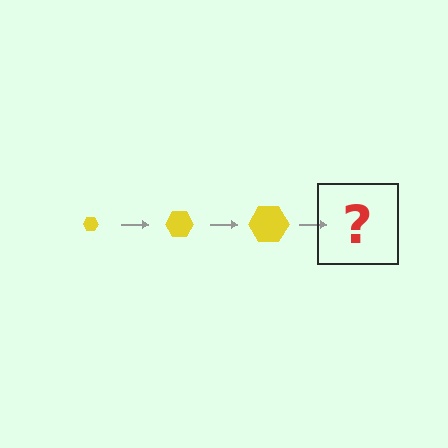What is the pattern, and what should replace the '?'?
The pattern is that the hexagon gets progressively larger each step. The '?' should be a yellow hexagon, larger than the previous one.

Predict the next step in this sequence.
The next step is a yellow hexagon, larger than the previous one.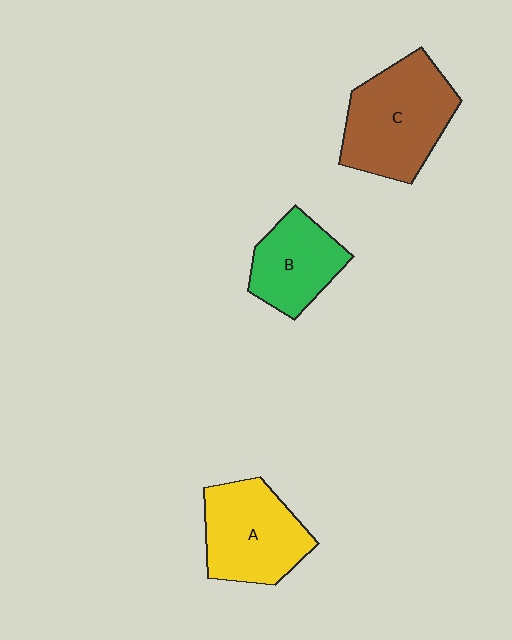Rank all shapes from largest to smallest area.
From largest to smallest: C (brown), A (yellow), B (green).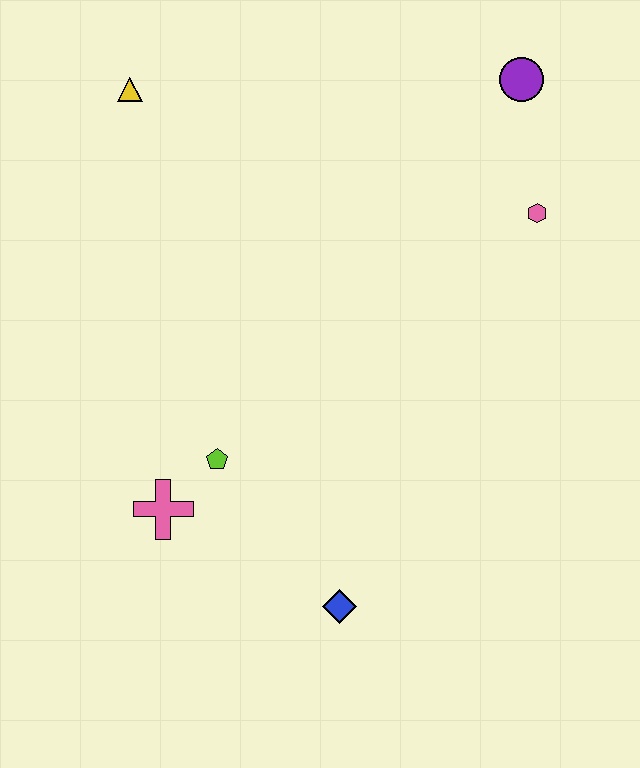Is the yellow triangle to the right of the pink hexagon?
No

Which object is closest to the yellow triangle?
The lime pentagon is closest to the yellow triangle.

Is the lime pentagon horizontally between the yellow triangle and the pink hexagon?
Yes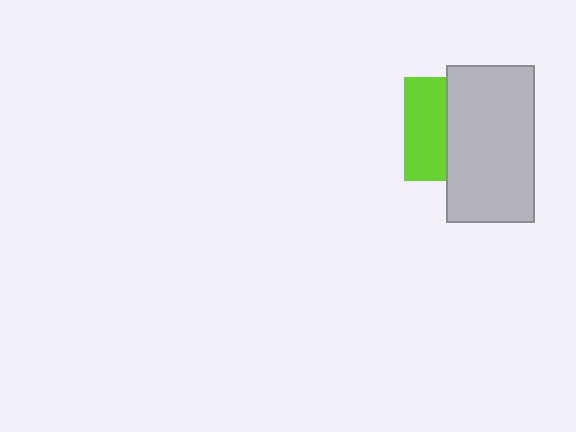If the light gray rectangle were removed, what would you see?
You would see the complete lime square.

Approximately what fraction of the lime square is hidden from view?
Roughly 60% of the lime square is hidden behind the light gray rectangle.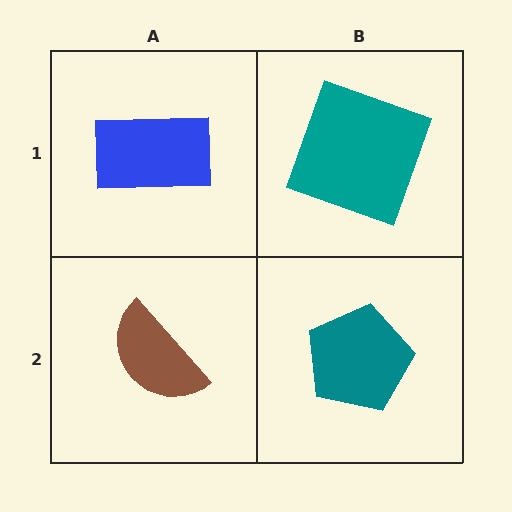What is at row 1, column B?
A teal square.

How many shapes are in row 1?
2 shapes.